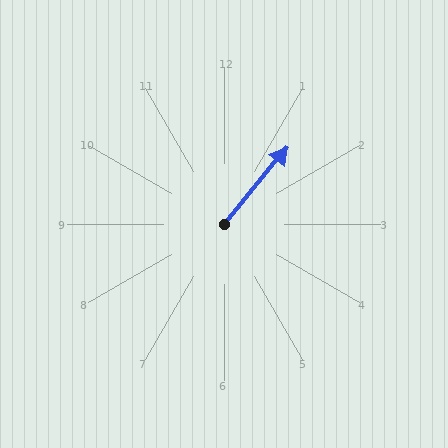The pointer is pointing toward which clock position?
Roughly 1 o'clock.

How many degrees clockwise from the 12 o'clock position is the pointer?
Approximately 40 degrees.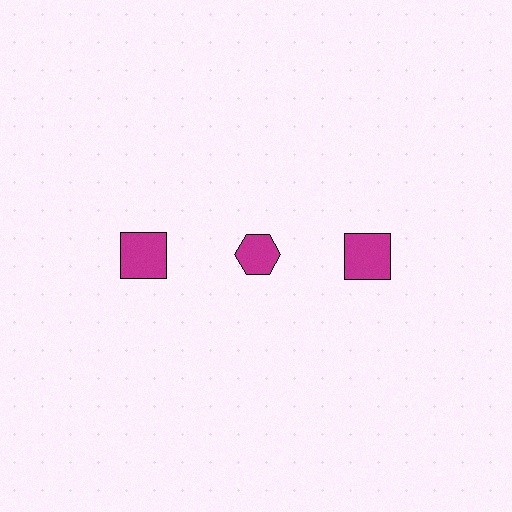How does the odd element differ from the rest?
It has a different shape: hexagon instead of square.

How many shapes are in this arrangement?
There are 3 shapes arranged in a grid pattern.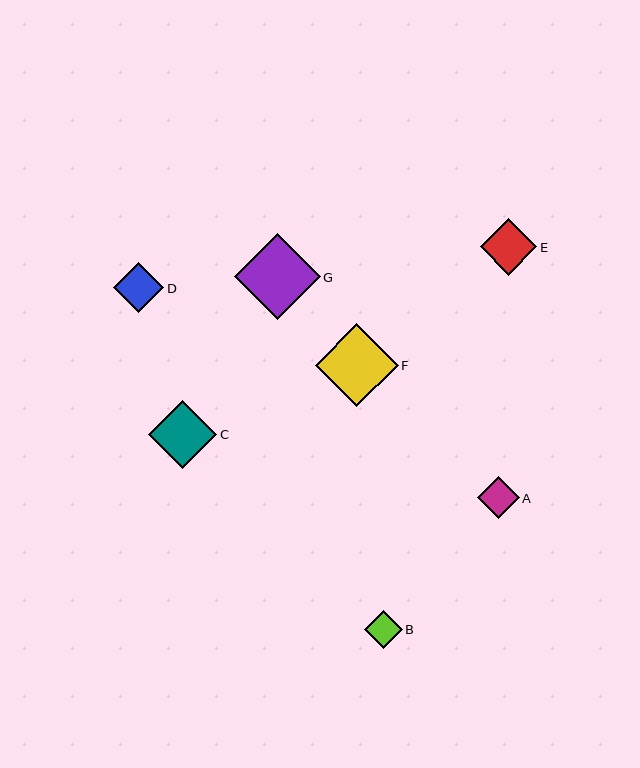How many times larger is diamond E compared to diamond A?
Diamond E is approximately 1.4 times the size of diamond A.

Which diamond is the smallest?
Diamond B is the smallest with a size of approximately 38 pixels.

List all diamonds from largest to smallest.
From largest to smallest: G, F, C, E, D, A, B.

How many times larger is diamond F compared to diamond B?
Diamond F is approximately 2.2 times the size of diamond B.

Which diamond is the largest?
Diamond G is the largest with a size of approximately 86 pixels.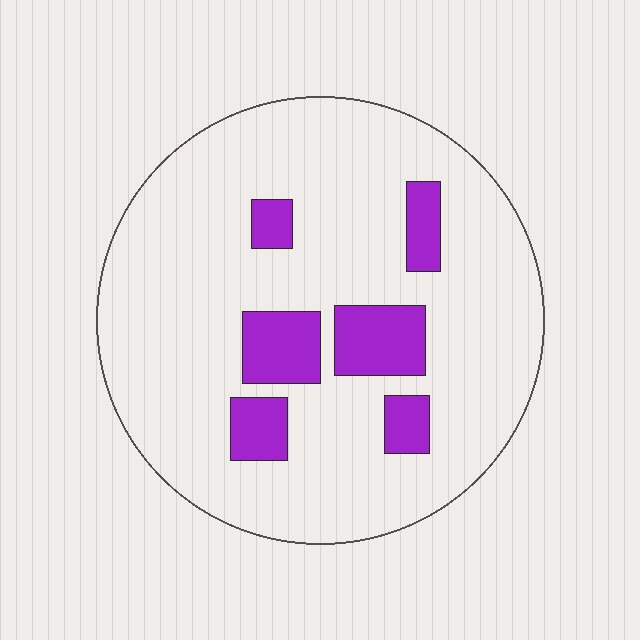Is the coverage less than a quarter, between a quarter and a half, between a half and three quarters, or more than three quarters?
Less than a quarter.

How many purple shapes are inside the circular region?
6.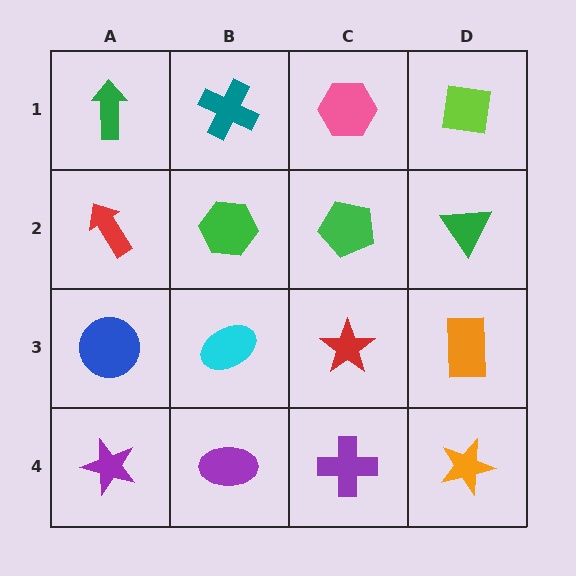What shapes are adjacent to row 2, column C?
A pink hexagon (row 1, column C), a red star (row 3, column C), a green hexagon (row 2, column B), a green triangle (row 2, column D).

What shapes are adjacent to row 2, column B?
A teal cross (row 1, column B), a cyan ellipse (row 3, column B), a red arrow (row 2, column A), a green pentagon (row 2, column C).